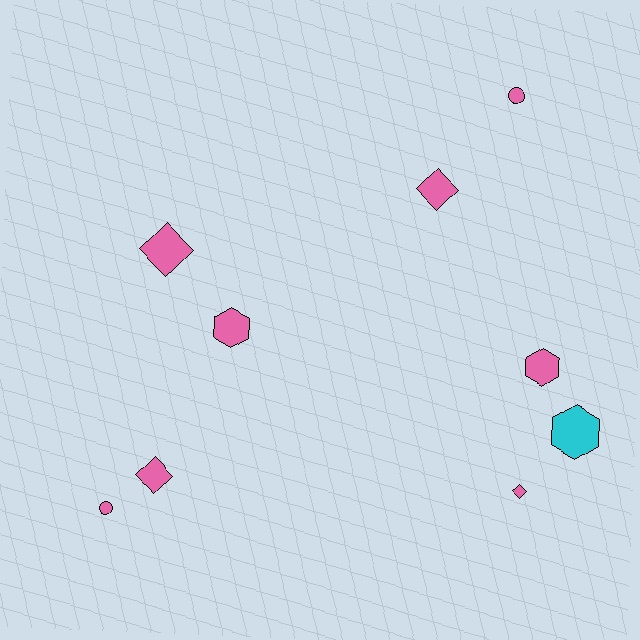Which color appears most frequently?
Pink, with 8 objects.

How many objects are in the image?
There are 9 objects.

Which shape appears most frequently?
Diamond, with 4 objects.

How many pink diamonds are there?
There are 4 pink diamonds.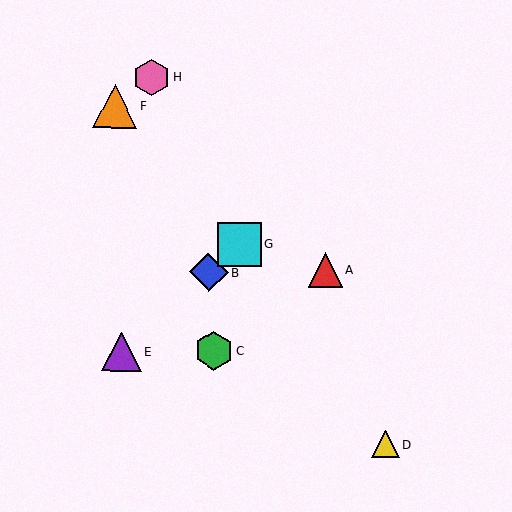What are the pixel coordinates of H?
Object H is at (151, 77).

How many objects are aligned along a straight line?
3 objects (B, E, G) are aligned along a straight line.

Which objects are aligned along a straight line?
Objects B, E, G are aligned along a straight line.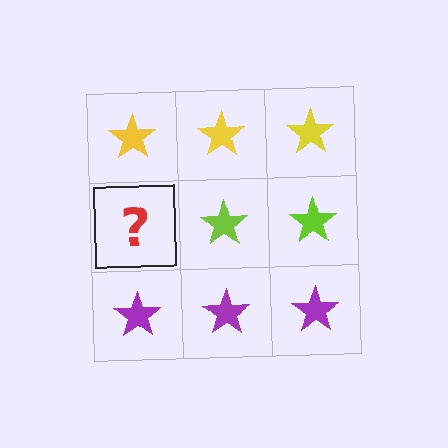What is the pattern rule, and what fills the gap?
The rule is that each row has a consistent color. The gap should be filled with a lime star.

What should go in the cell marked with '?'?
The missing cell should contain a lime star.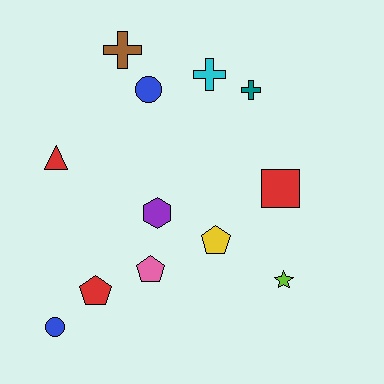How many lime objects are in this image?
There is 1 lime object.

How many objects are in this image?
There are 12 objects.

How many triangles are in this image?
There is 1 triangle.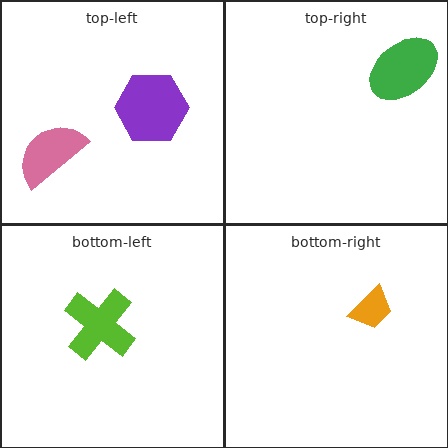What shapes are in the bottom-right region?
The orange trapezoid.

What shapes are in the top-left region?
The purple hexagon, the pink semicircle.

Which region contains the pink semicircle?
The top-left region.